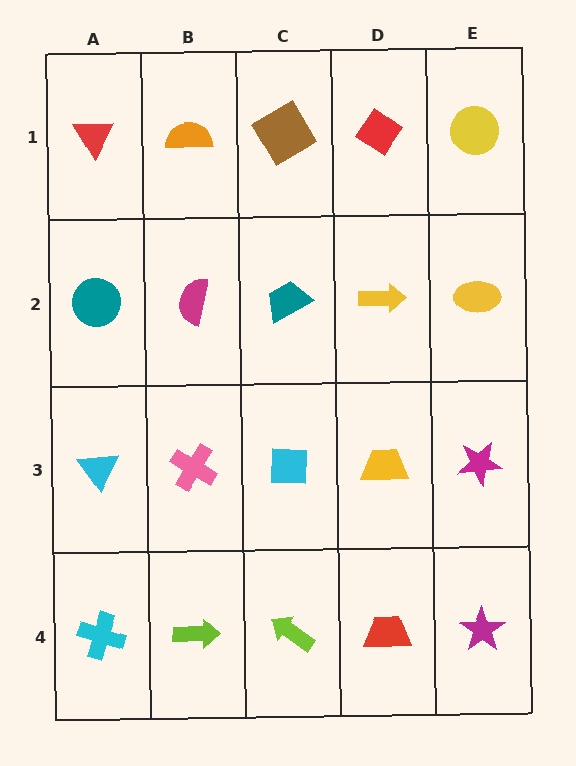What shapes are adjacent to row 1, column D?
A yellow arrow (row 2, column D), a brown diamond (row 1, column C), a yellow circle (row 1, column E).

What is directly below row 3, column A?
A cyan cross.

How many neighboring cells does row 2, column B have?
4.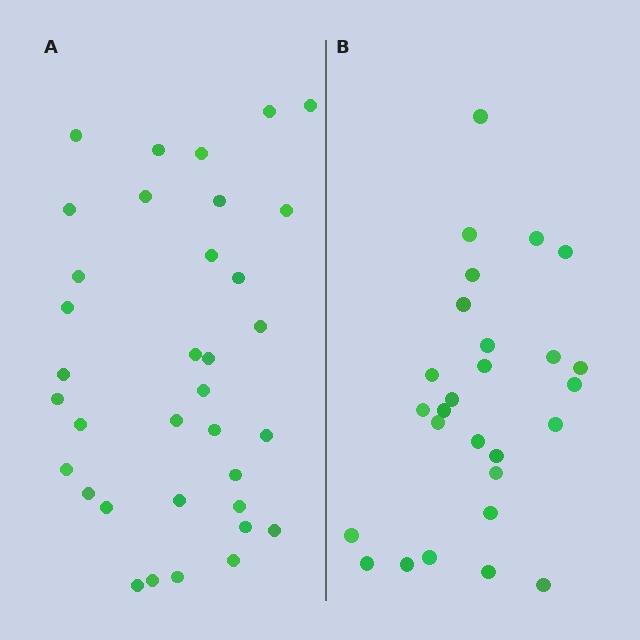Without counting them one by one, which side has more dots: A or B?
Region A (the left region) has more dots.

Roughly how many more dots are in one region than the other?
Region A has roughly 8 or so more dots than region B.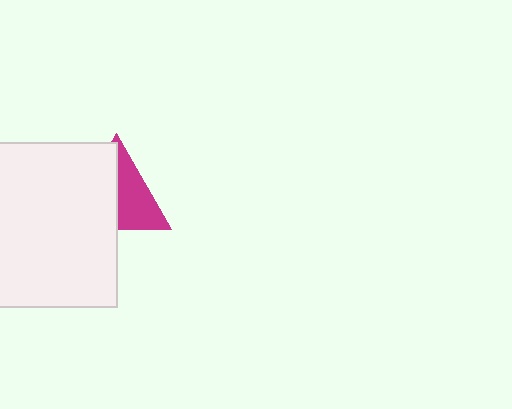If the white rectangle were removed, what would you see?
You would see the complete magenta triangle.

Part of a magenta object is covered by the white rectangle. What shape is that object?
It is a triangle.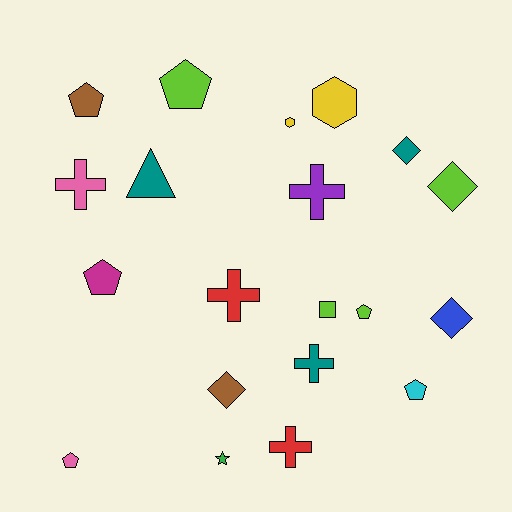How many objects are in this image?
There are 20 objects.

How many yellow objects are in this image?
There are 2 yellow objects.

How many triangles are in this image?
There is 1 triangle.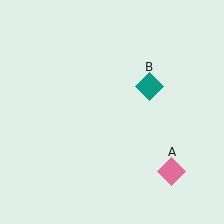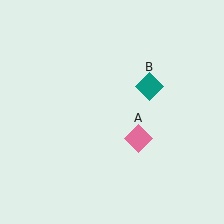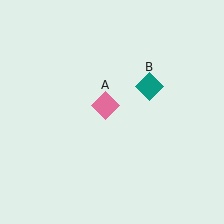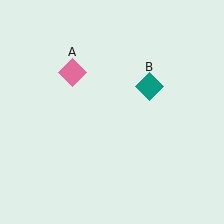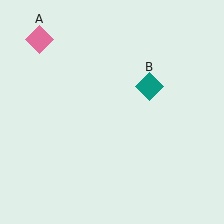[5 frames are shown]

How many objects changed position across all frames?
1 object changed position: pink diamond (object A).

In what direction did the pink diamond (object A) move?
The pink diamond (object A) moved up and to the left.